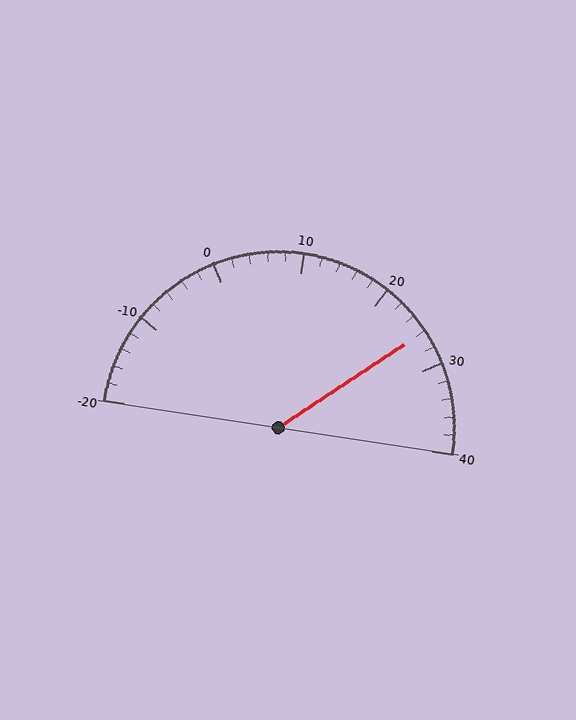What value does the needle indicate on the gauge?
The needle indicates approximately 26.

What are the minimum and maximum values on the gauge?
The gauge ranges from -20 to 40.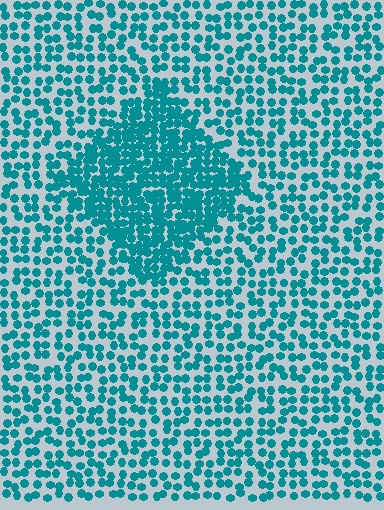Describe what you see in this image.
The image contains small teal elements arranged at two different densities. A diamond-shaped region is visible where the elements are more densely packed than the surrounding area.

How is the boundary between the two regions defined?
The boundary is defined by a change in element density (approximately 2.0x ratio). All elements are the same color, size, and shape.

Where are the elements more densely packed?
The elements are more densely packed inside the diamond boundary.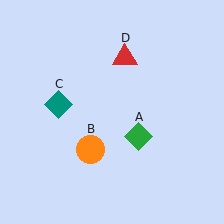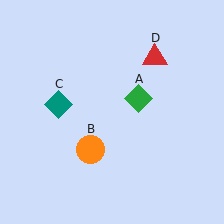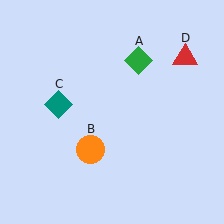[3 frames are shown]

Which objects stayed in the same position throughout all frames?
Orange circle (object B) and teal diamond (object C) remained stationary.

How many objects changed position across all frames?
2 objects changed position: green diamond (object A), red triangle (object D).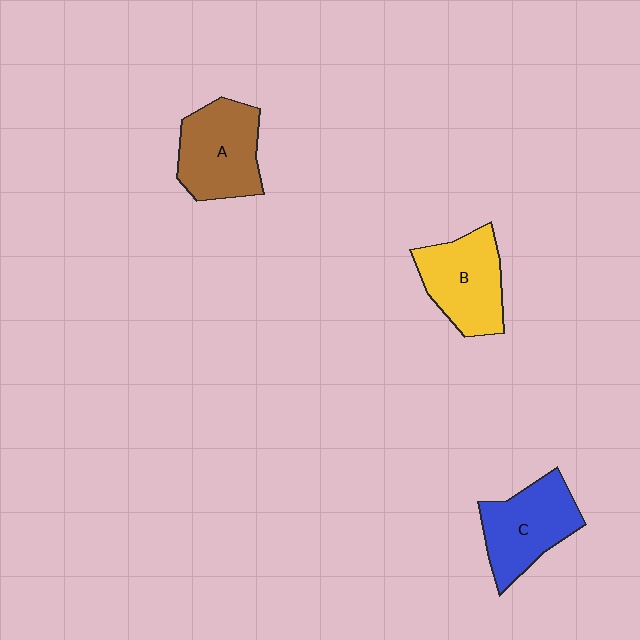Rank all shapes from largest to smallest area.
From largest to smallest: A (brown), C (blue), B (yellow).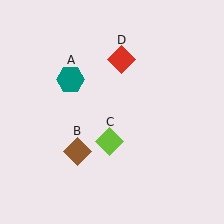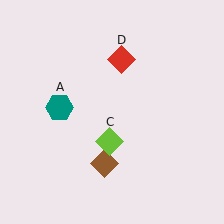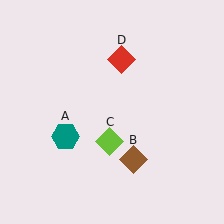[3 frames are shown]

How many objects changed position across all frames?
2 objects changed position: teal hexagon (object A), brown diamond (object B).